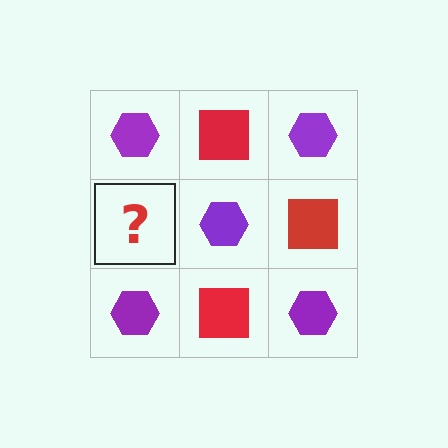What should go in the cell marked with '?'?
The missing cell should contain a red square.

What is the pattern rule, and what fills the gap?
The rule is that it alternates purple hexagon and red square in a checkerboard pattern. The gap should be filled with a red square.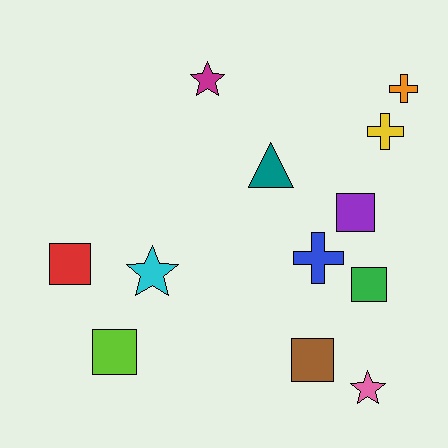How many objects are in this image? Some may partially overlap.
There are 12 objects.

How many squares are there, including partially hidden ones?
There are 5 squares.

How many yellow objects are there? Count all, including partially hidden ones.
There is 1 yellow object.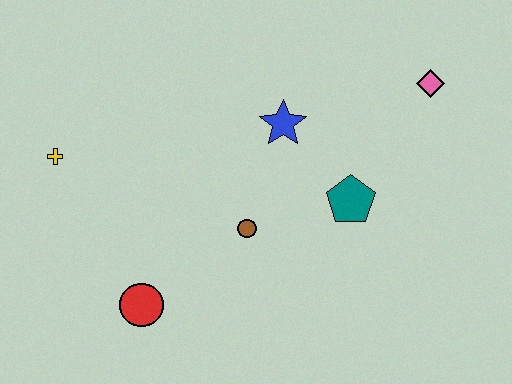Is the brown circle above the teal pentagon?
No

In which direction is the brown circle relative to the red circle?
The brown circle is to the right of the red circle.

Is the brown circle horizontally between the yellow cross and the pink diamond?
Yes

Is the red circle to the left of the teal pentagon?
Yes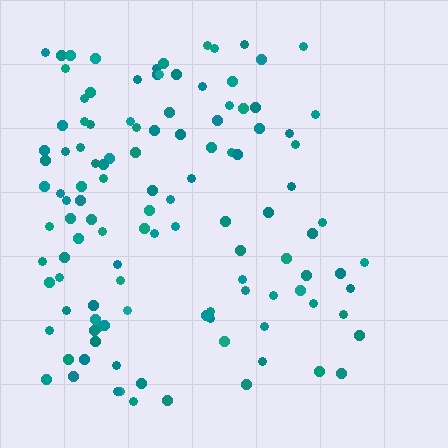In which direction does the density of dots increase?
From right to left, with the left side densest.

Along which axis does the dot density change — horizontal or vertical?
Horizontal.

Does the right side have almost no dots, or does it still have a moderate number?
Still a moderate number, just noticeably fewer than the left.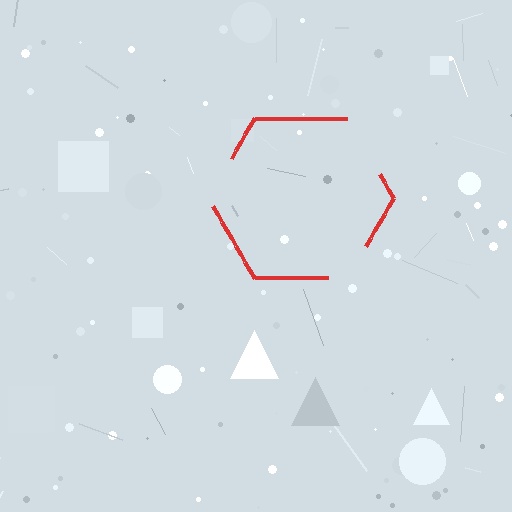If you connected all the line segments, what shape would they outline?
They would outline a hexagon.